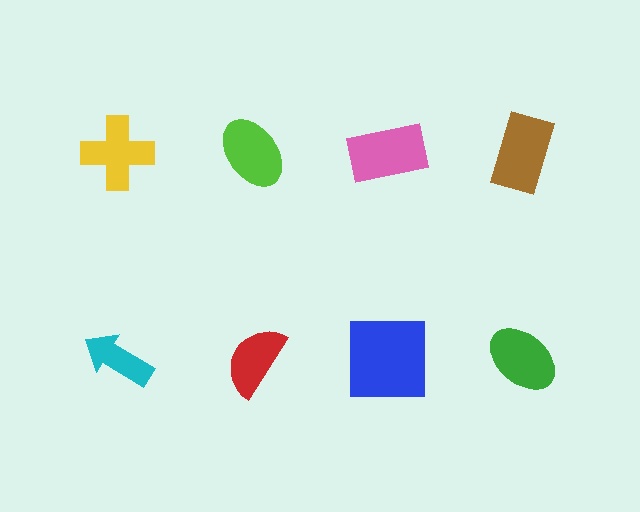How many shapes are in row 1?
4 shapes.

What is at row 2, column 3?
A blue square.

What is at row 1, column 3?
A pink rectangle.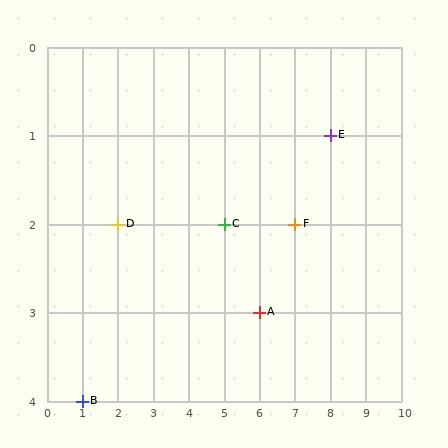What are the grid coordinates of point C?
Point C is at grid coordinates (5, 2).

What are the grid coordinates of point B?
Point B is at grid coordinates (1, 4).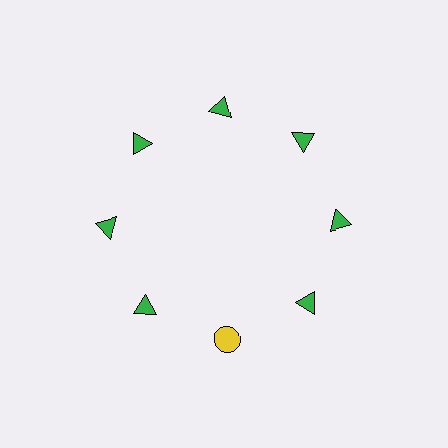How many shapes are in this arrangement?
There are 8 shapes arranged in a ring pattern.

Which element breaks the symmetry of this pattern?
The yellow circle at roughly the 6 o'clock position breaks the symmetry. All other shapes are green triangles.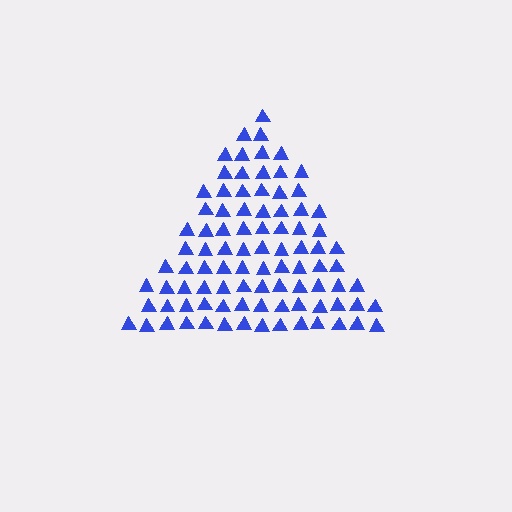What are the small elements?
The small elements are triangles.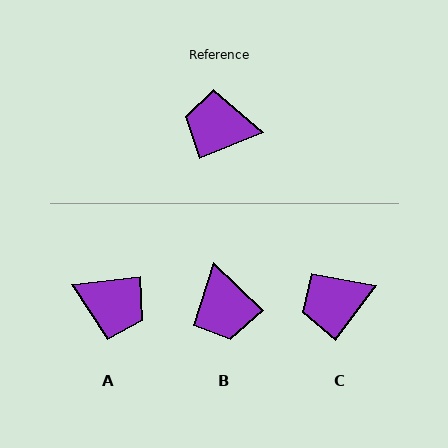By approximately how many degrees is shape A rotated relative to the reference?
Approximately 165 degrees counter-clockwise.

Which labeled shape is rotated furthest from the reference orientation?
A, about 165 degrees away.